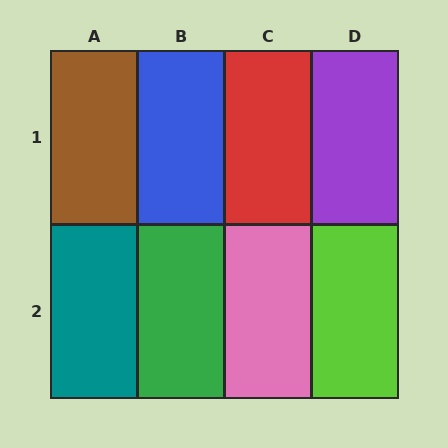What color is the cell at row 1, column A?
Brown.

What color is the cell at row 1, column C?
Red.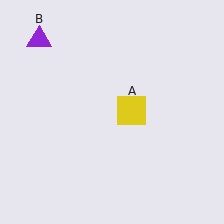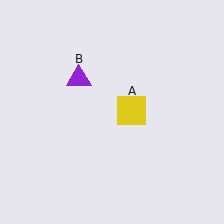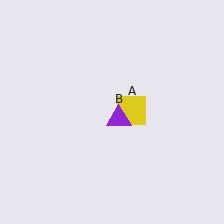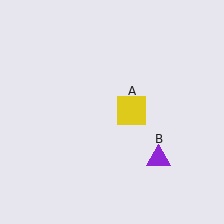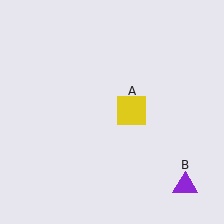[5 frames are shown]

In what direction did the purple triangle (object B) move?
The purple triangle (object B) moved down and to the right.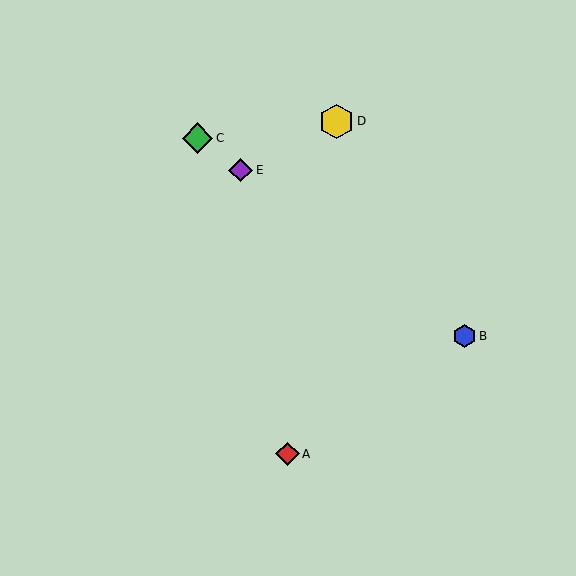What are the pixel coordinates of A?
Object A is at (288, 454).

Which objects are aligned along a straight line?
Objects B, C, E are aligned along a straight line.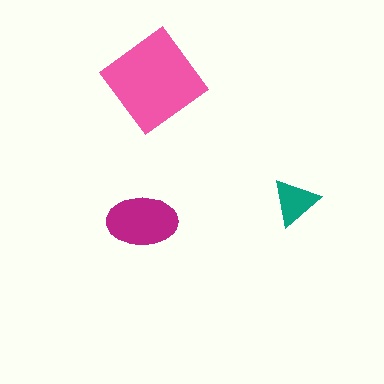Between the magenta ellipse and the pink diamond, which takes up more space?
The pink diamond.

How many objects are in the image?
There are 3 objects in the image.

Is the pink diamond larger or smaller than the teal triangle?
Larger.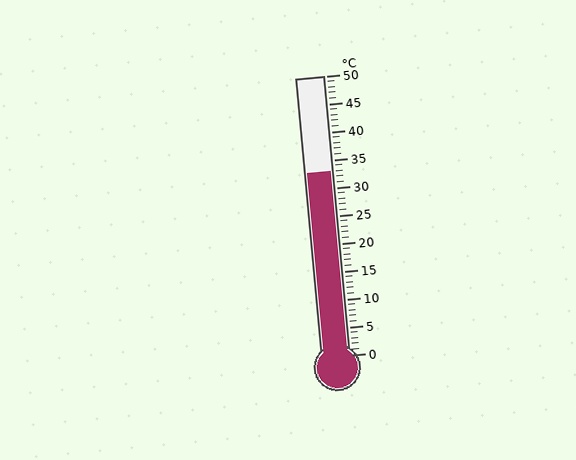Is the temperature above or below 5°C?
The temperature is above 5°C.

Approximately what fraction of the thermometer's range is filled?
The thermometer is filled to approximately 65% of its range.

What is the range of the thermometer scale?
The thermometer scale ranges from 0°C to 50°C.